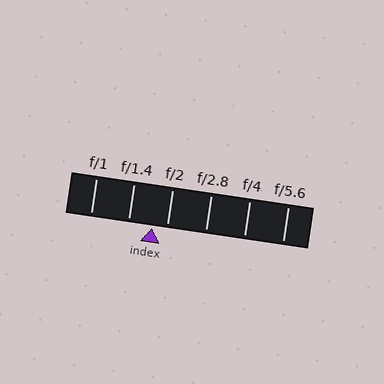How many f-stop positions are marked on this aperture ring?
There are 6 f-stop positions marked.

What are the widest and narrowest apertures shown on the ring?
The widest aperture shown is f/1 and the narrowest is f/5.6.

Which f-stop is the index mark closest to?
The index mark is closest to f/2.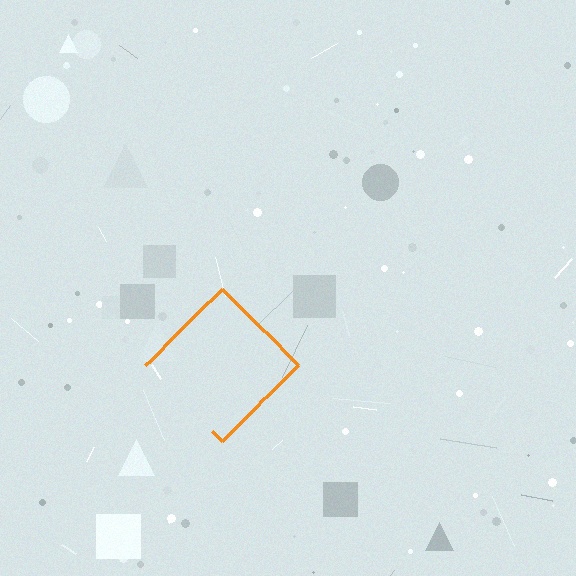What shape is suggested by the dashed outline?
The dashed outline suggests a diamond.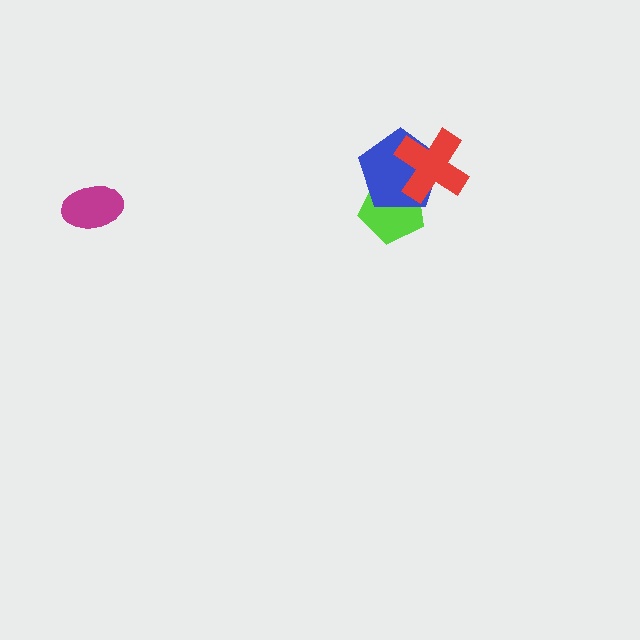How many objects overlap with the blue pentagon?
2 objects overlap with the blue pentagon.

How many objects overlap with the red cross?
2 objects overlap with the red cross.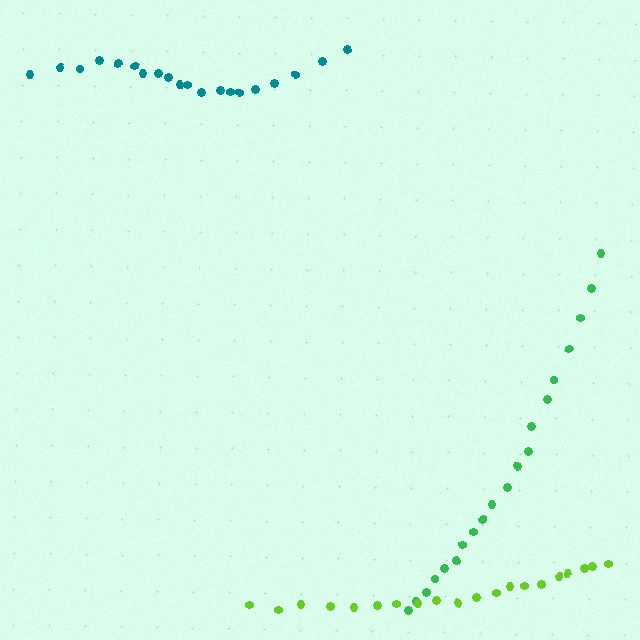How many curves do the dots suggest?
There are 3 distinct paths.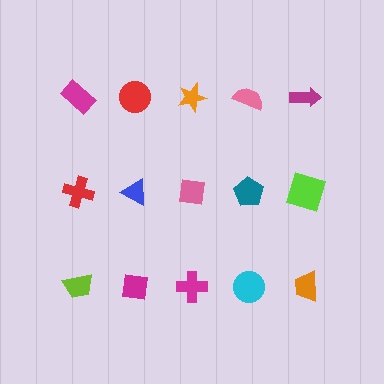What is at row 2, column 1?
A red cross.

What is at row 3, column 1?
A lime trapezoid.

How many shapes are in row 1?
5 shapes.